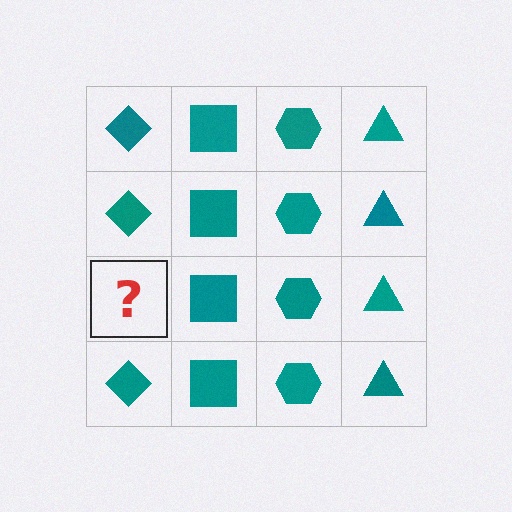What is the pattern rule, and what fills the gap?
The rule is that each column has a consistent shape. The gap should be filled with a teal diamond.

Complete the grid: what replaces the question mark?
The question mark should be replaced with a teal diamond.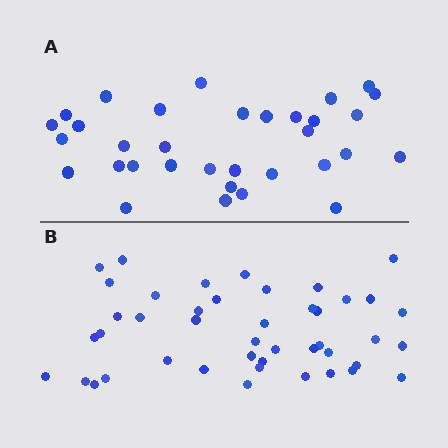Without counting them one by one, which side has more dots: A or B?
Region B (the bottom region) has more dots.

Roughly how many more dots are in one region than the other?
Region B has roughly 12 or so more dots than region A.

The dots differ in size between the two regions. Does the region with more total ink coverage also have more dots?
No. Region A has more total ink coverage because its dots are larger, but region B actually contains more individual dots. Total area can be misleading — the number of items is what matters here.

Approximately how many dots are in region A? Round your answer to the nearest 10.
About 30 dots. (The exact count is 33, which rounds to 30.)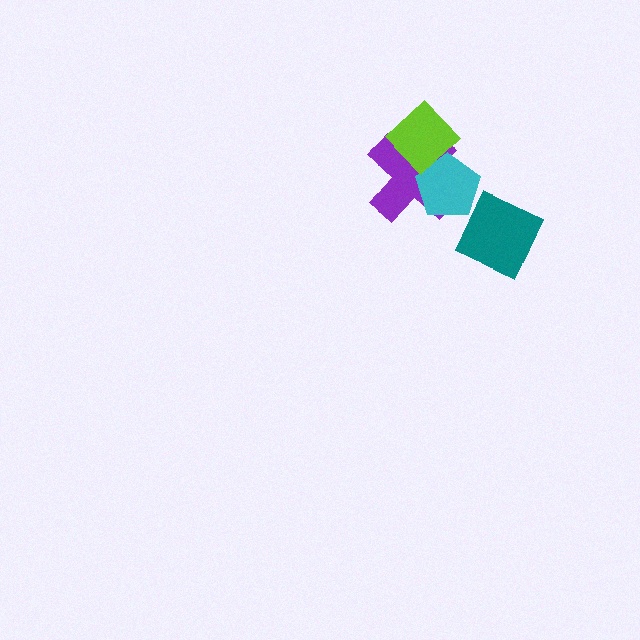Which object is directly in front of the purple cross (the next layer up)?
The cyan pentagon is directly in front of the purple cross.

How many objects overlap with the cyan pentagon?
3 objects overlap with the cyan pentagon.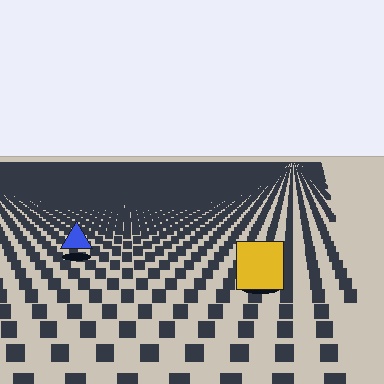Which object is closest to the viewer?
The yellow square is closest. The texture marks near it are larger and more spread out.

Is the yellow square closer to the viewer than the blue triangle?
Yes. The yellow square is closer — you can tell from the texture gradient: the ground texture is coarser near it.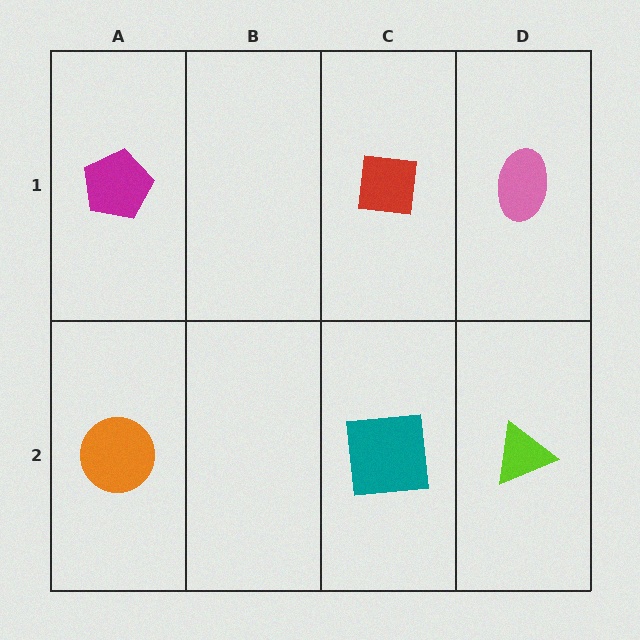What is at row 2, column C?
A teal square.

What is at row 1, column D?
A pink ellipse.